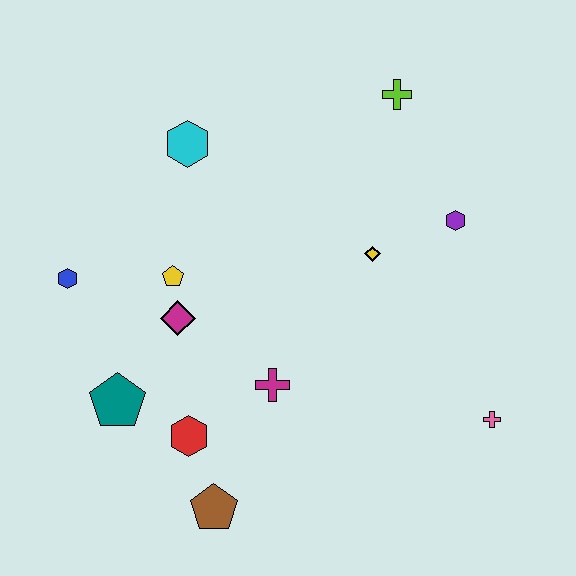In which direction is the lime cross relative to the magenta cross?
The lime cross is above the magenta cross.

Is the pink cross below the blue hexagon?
Yes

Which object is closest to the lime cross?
The purple hexagon is closest to the lime cross.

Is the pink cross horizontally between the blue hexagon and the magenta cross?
No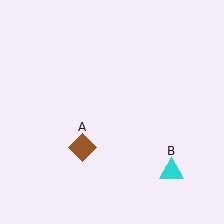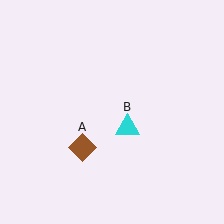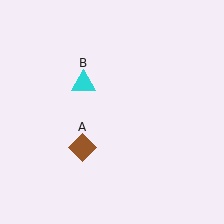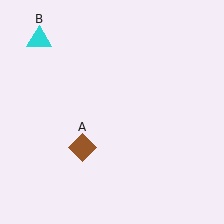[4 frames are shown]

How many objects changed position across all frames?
1 object changed position: cyan triangle (object B).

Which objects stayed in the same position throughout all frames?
Brown diamond (object A) remained stationary.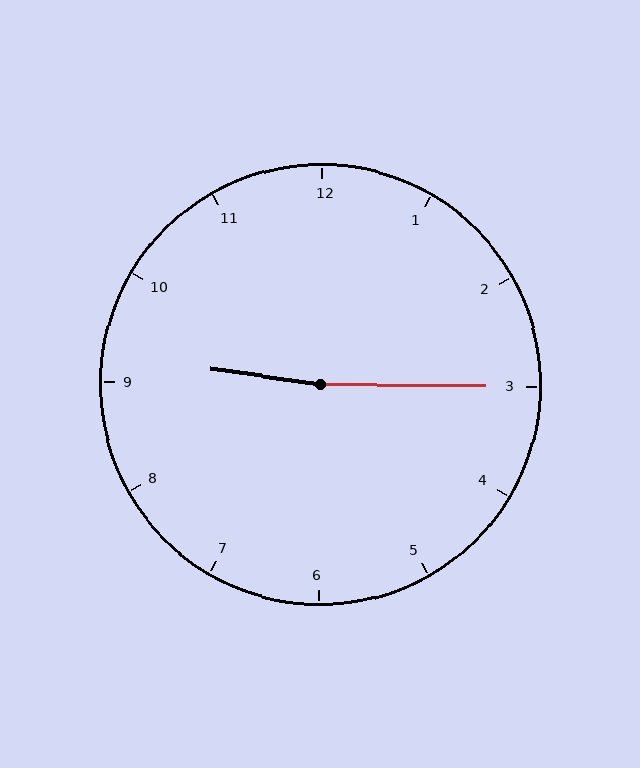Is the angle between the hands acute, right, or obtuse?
It is obtuse.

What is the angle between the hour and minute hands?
Approximately 172 degrees.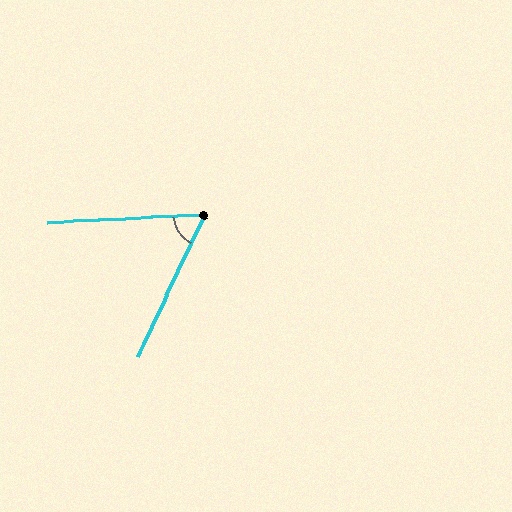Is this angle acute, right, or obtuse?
It is acute.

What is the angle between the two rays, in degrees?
Approximately 62 degrees.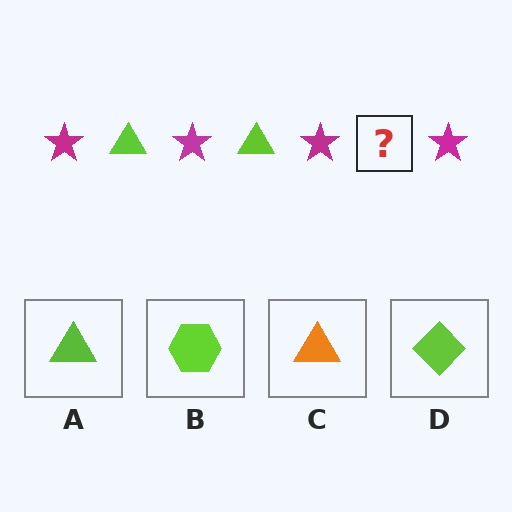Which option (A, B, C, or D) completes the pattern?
A.